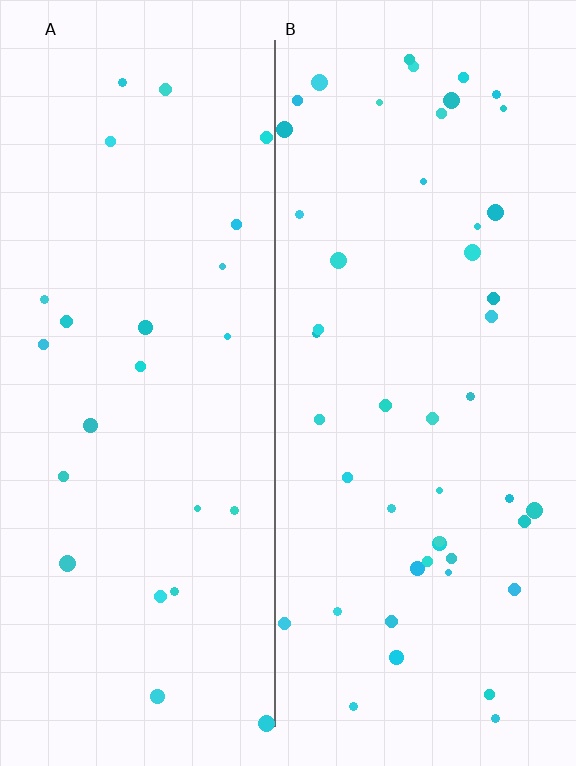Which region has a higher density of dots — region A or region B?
B (the right).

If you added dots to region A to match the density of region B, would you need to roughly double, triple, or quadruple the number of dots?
Approximately double.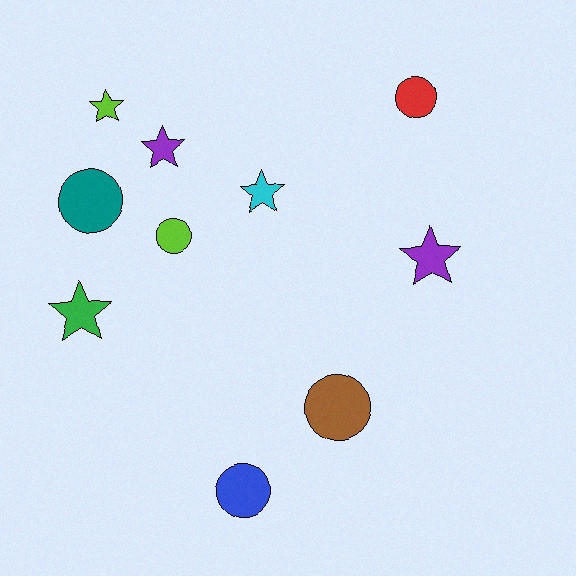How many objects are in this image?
There are 10 objects.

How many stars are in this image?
There are 5 stars.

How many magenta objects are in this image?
There are no magenta objects.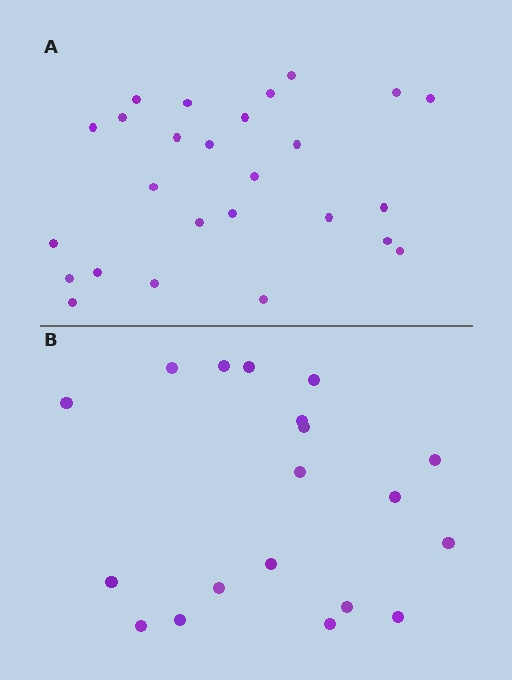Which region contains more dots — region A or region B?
Region A (the top region) has more dots.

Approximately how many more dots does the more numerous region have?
Region A has roughly 8 or so more dots than region B.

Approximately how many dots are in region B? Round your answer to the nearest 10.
About 20 dots. (The exact count is 19, which rounds to 20.)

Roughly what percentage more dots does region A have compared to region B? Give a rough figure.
About 35% more.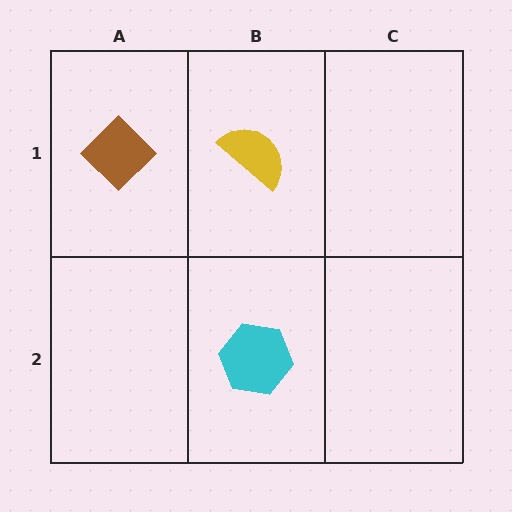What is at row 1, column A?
A brown diamond.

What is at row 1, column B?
A yellow semicircle.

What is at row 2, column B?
A cyan hexagon.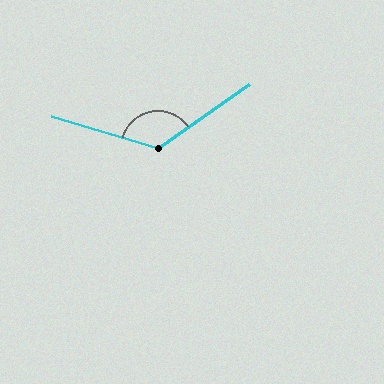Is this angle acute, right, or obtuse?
It is obtuse.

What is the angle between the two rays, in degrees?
Approximately 128 degrees.